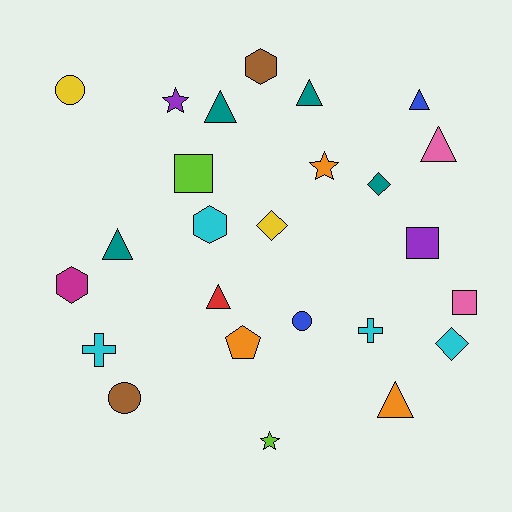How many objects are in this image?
There are 25 objects.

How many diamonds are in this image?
There are 3 diamonds.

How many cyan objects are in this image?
There are 4 cyan objects.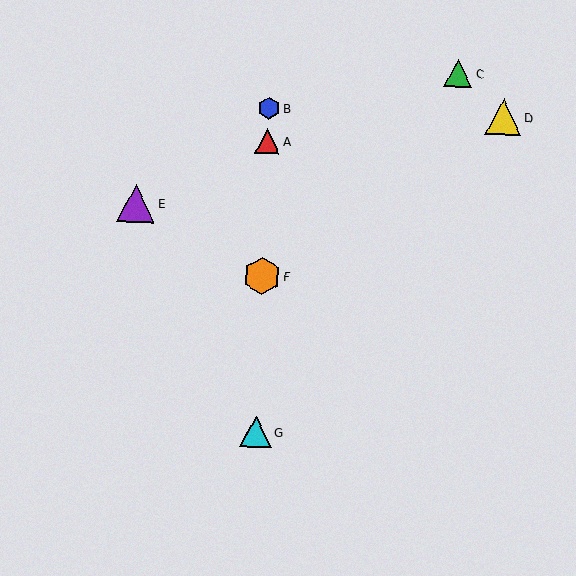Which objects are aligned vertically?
Objects A, B, F, G are aligned vertically.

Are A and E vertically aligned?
No, A is at x≈267 and E is at x≈136.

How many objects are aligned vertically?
4 objects (A, B, F, G) are aligned vertically.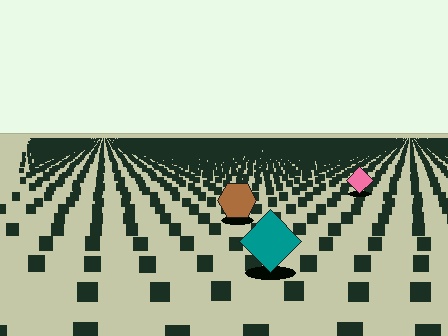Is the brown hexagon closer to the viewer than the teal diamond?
No. The teal diamond is closer — you can tell from the texture gradient: the ground texture is coarser near it.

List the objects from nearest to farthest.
From nearest to farthest: the teal diamond, the brown hexagon, the pink diamond.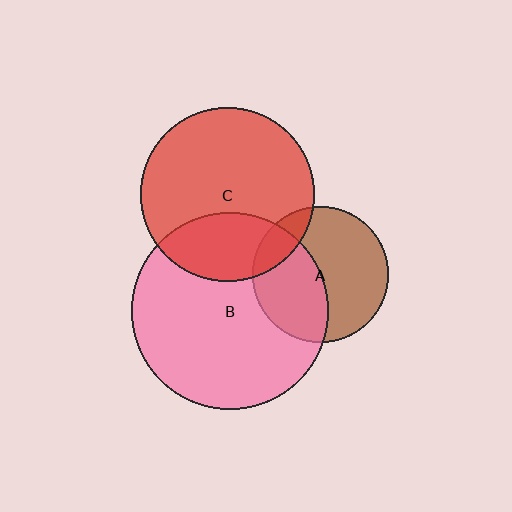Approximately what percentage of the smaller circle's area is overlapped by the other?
Approximately 45%.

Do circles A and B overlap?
Yes.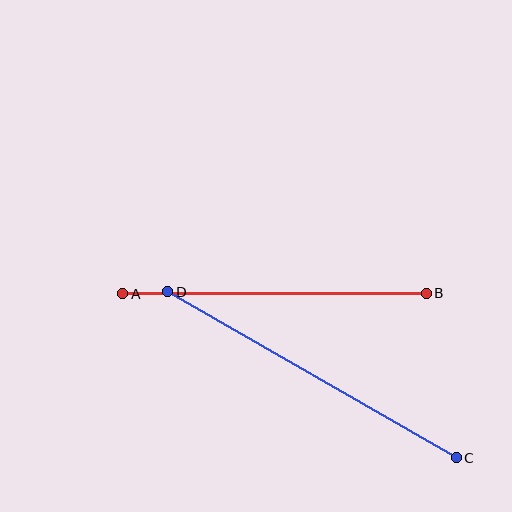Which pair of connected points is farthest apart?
Points C and D are farthest apart.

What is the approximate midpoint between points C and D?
The midpoint is at approximately (312, 375) pixels.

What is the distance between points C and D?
The distance is approximately 333 pixels.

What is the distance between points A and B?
The distance is approximately 304 pixels.